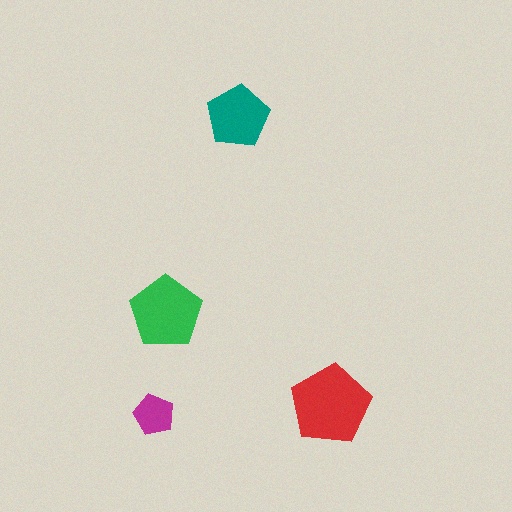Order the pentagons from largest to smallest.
the red one, the green one, the teal one, the magenta one.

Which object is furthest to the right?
The red pentagon is rightmost.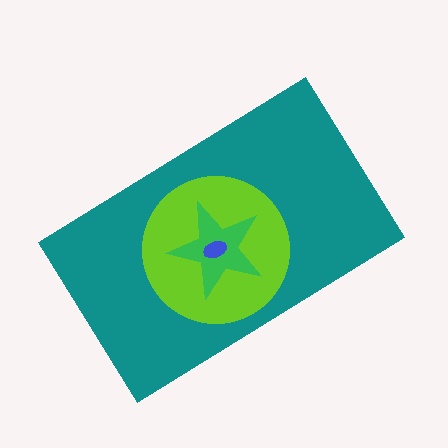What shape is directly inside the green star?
The blue ellipse.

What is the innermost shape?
The blue ellipse.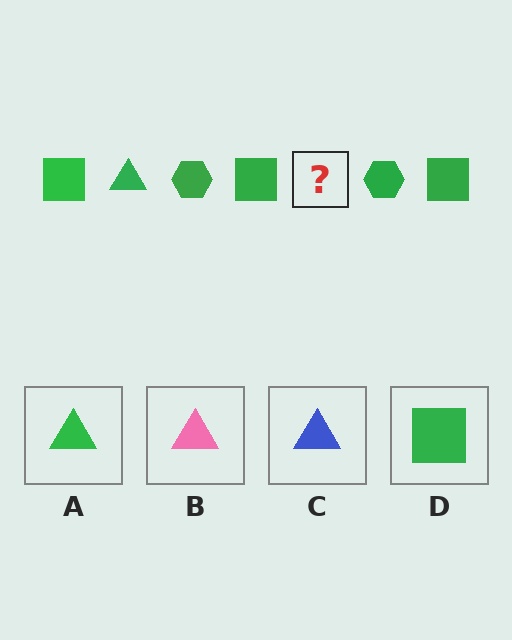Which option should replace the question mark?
Option A.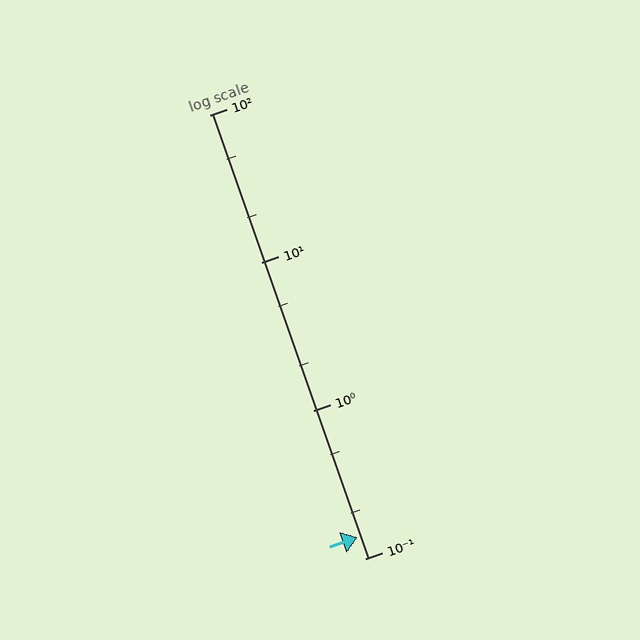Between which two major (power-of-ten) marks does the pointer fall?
The pointer is between 0.1 and 1.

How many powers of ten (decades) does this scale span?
The scale spans 3 decades, from 0.1 to 100.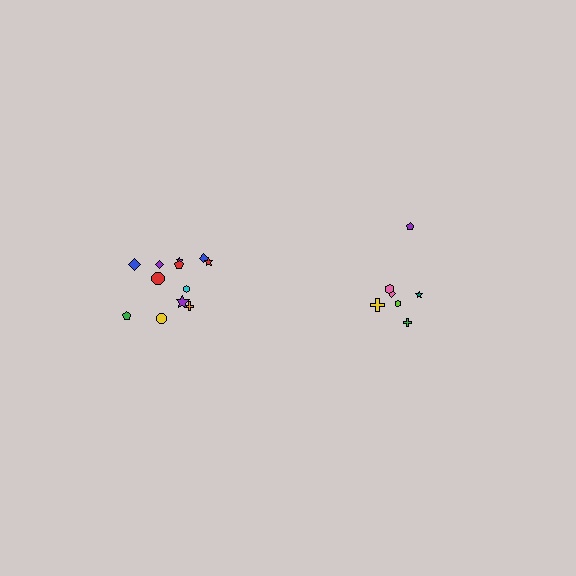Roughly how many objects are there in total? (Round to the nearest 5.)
Roughly 20 objects in total.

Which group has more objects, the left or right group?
The left group.